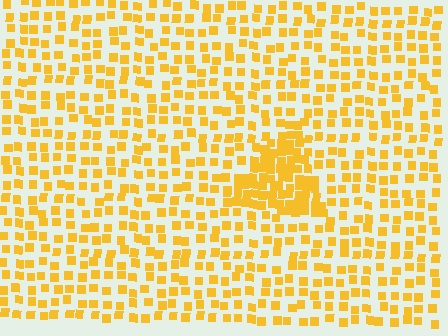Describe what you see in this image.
The image contains small yellow elements arranged at two different densities. A triangle-shaped region is visible where the elements are more densely packed than the surrounding area.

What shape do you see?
I see a triangle.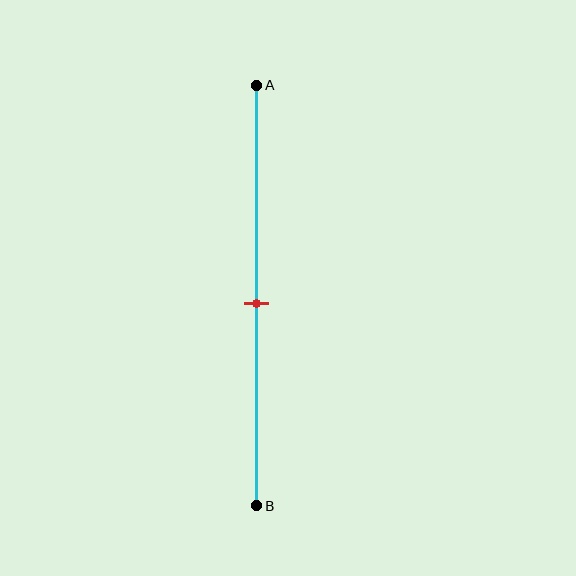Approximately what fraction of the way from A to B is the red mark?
The red mark is approximately 50% of the way from A to B.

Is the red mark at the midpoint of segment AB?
Yes, the mark is approximately at the midpoint.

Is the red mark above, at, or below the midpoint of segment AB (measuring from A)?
The red mark is approximately at the midpoint of segment AB.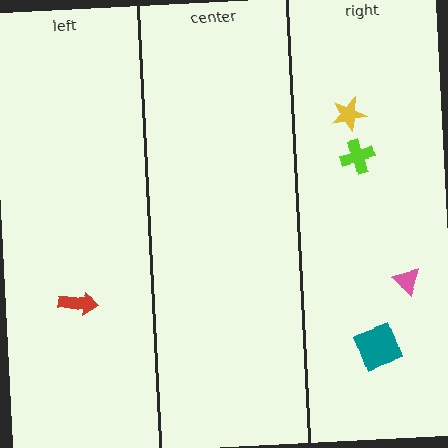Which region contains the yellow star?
The right region.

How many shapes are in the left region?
1.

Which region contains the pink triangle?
The right region.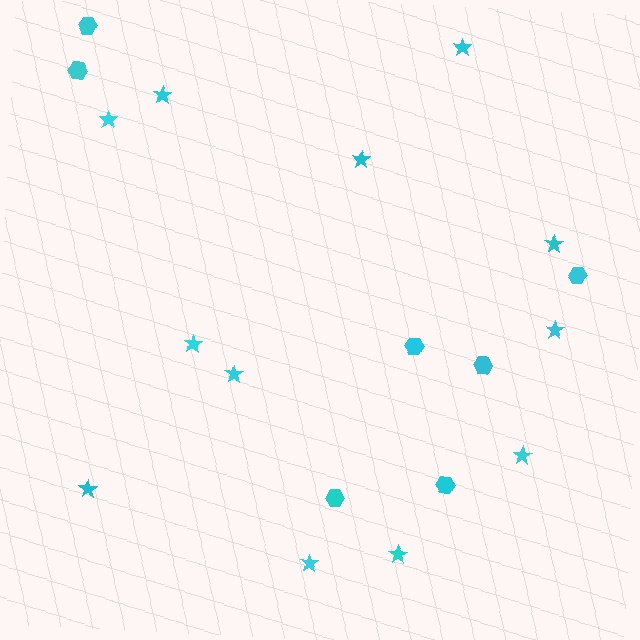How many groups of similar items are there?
There are 2 groups: one group of stars (12) and one group of hexagons (7).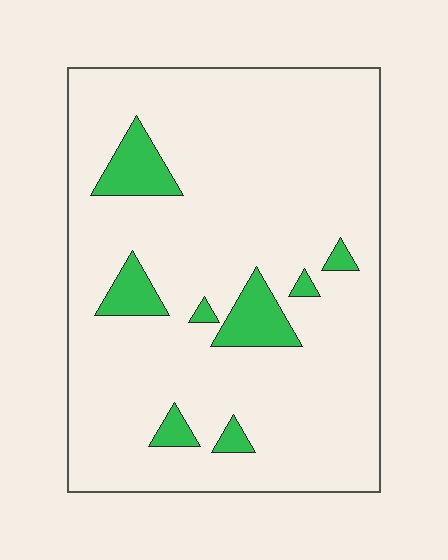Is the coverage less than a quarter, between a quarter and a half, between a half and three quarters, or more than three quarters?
Less than a quarter.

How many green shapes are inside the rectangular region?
8.